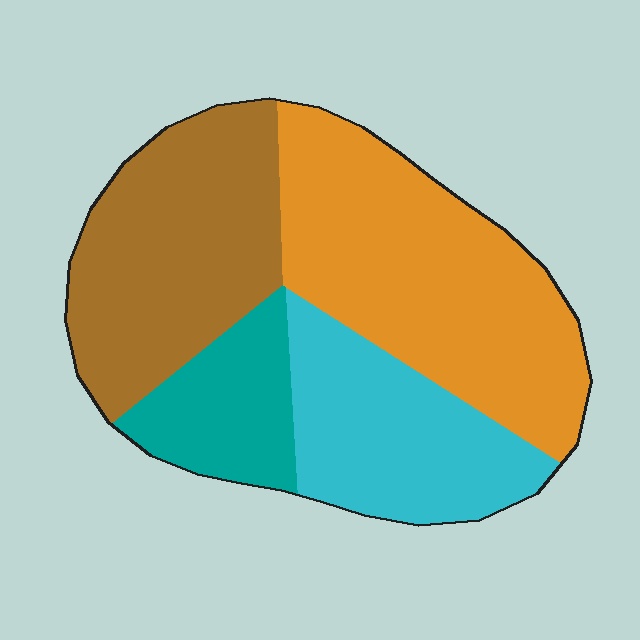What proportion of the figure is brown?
Brown takes up about one quarter (1/4) of the figure.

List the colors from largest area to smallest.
From largest to smallest: orange, brown, cyan, teal.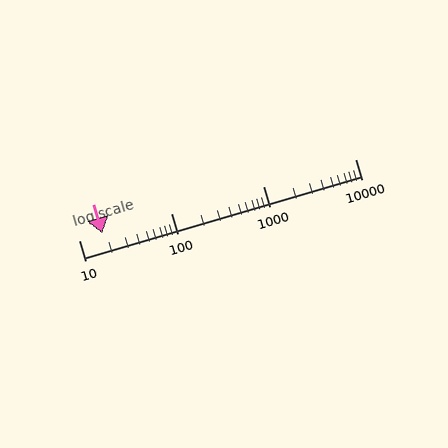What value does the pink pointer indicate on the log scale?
The pointer indicates approximately 18.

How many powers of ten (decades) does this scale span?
The scale spans 3 decades, from 10 to 10000.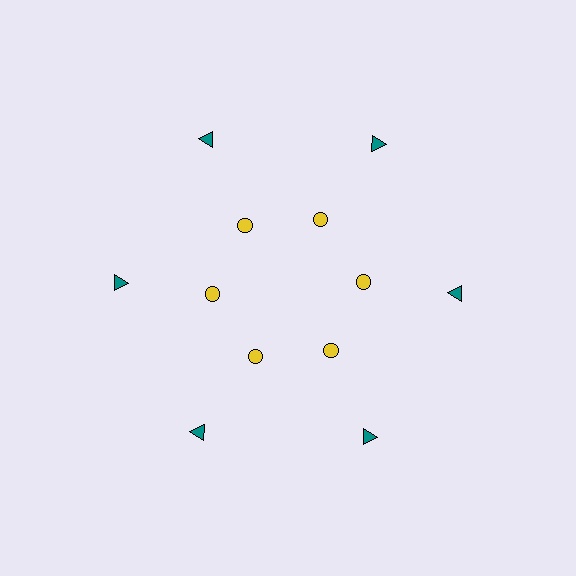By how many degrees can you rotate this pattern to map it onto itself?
The pattern maps onto itself every 60 degrees of rotation.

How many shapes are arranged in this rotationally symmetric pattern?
There are 12 shapes, arranged in 6 groups of 2.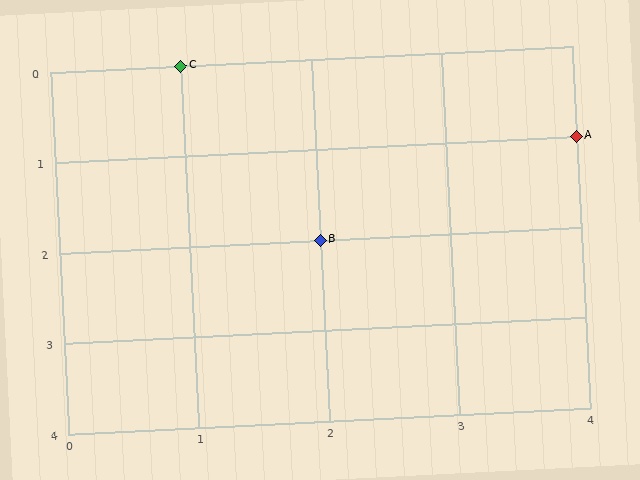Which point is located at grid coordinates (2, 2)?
Point B is at (2, 2).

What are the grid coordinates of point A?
Point A is at grid coordinates (4, 1).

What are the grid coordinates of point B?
Point B is at grid coordinates (2, 2).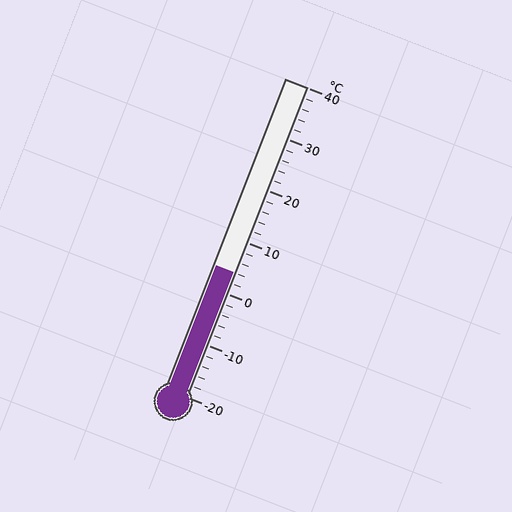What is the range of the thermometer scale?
The thermometer scale ranges from -20°C to 40°C.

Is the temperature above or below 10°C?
The temperature is below 10°C.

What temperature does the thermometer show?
The thermometer shows approximately 4°C.